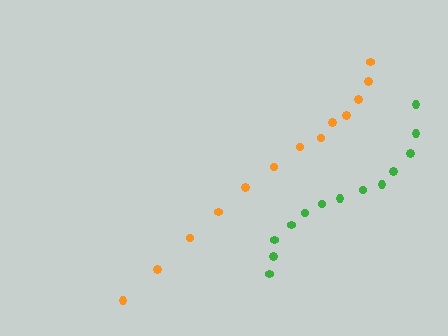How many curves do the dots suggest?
There are 2 distinct paths.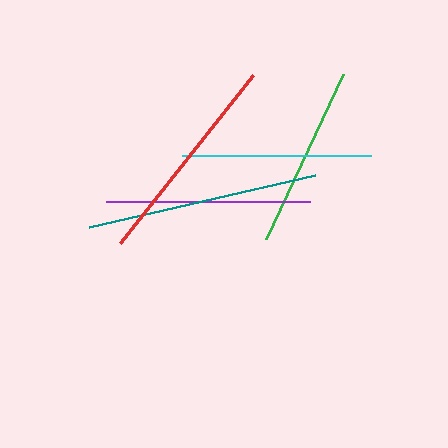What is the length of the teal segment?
The teal segment is approximately 232 pixels long.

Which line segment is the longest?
The teal line is the longest at approximately 232 pixels.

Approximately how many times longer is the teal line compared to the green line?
The teal line is approximately 1.3 times the length of the green line.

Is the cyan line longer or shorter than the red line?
The red line is longer than the cyan line.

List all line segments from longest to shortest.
From longest to shortest: teal, red, purple, cyan, green.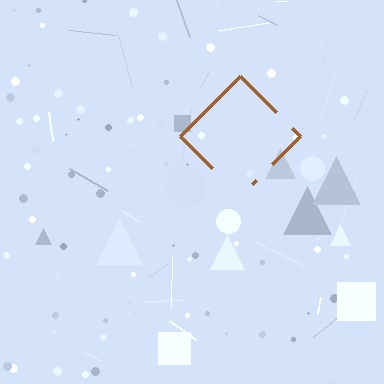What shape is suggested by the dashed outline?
The dashed outline suggests a diamond.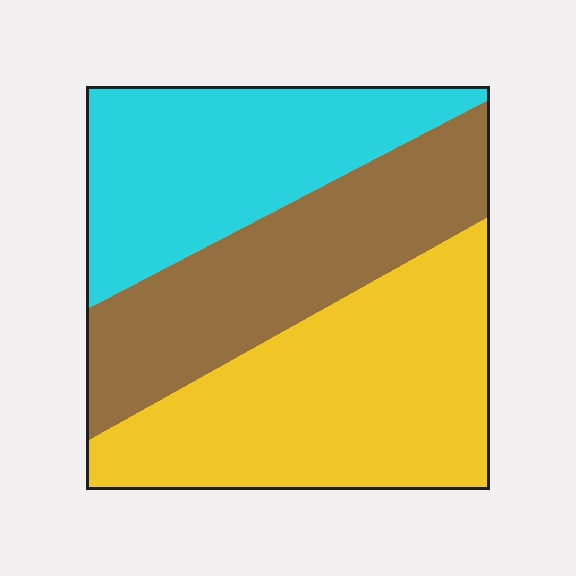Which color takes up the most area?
Yellow, at roughly 40%.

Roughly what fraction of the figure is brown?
Brown covers about 30% of the figure.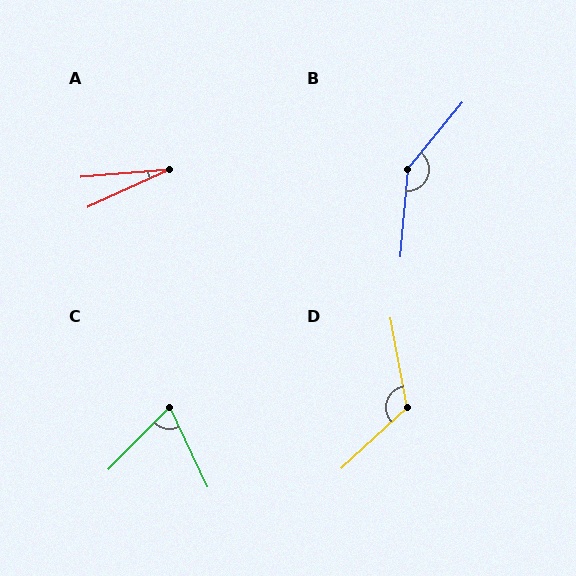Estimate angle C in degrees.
Approximately 70 degrees.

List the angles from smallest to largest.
A (20°), C (70°), D (122°), B (145°).